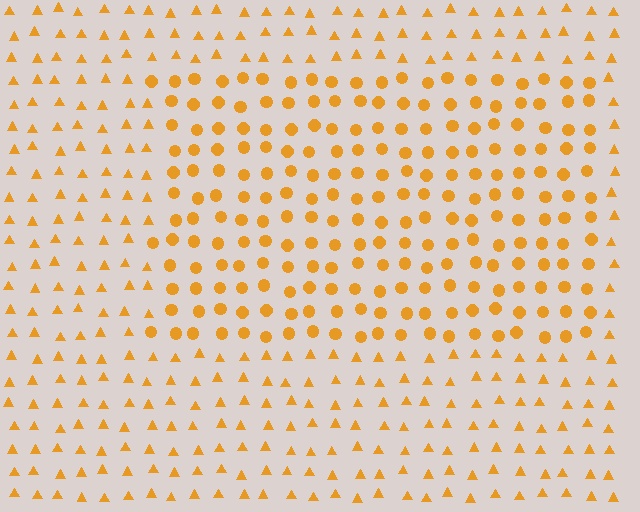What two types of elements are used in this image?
The image uses circles inside the rectangle region and triangles outside it.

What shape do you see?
I see a rectangle.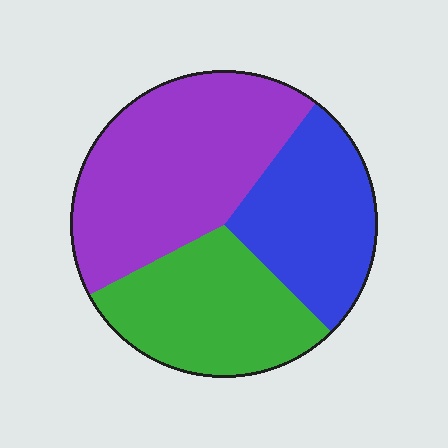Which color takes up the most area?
Purple, at roughly 45%.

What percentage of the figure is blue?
Blue takes up about one quarter (1/4) of the figure.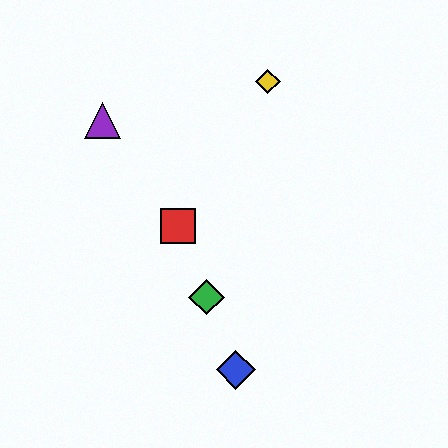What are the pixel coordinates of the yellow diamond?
The yellow diamond is at (268, 81).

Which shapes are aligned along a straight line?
The red square, the blue diamond, the green diamond are aligned along a straight line.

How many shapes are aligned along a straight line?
3 shapes (the red square, the blue diamond, the green diamond) are aligned along a straight line.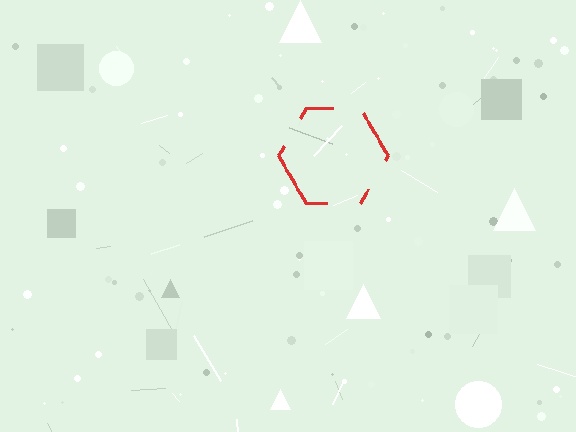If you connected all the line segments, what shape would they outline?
They would outline a hexagon.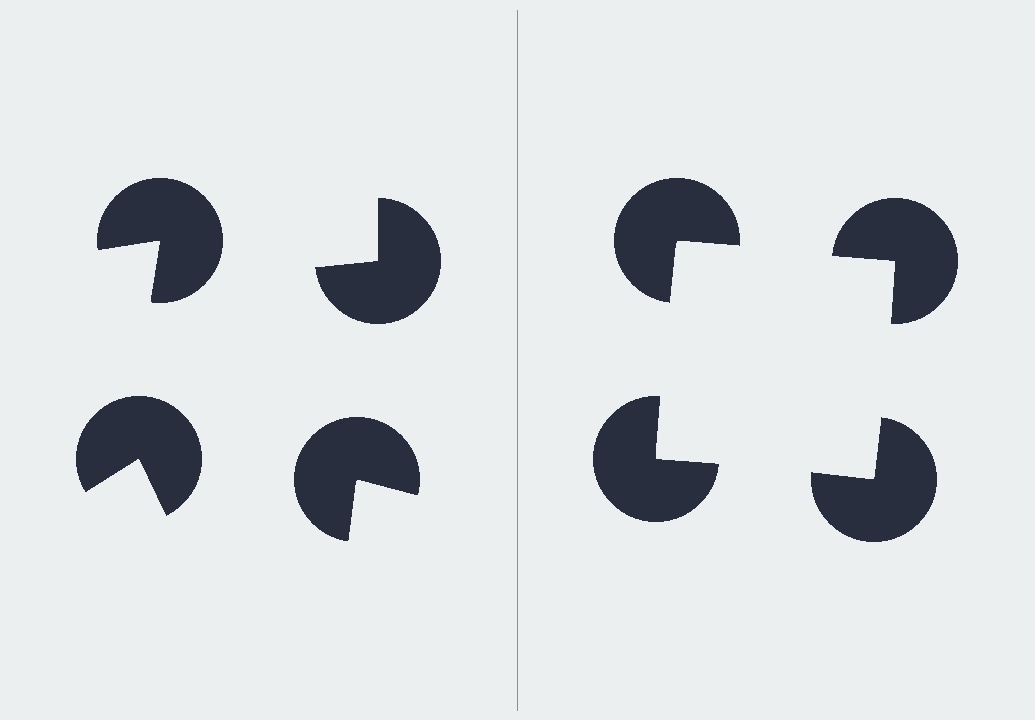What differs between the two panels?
The pac-man discs are positioned identically on both sides; only the wedge orientations differ. On the right they align to a square; on the left they are misaligned.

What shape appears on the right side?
An illusory square.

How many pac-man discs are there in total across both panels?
8 — 4 on each side.